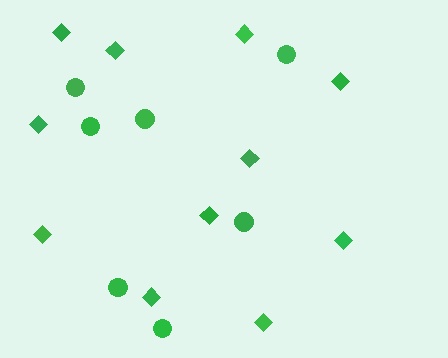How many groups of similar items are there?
There are 2 groups: one group of circles (7) and one group of diamonds (11).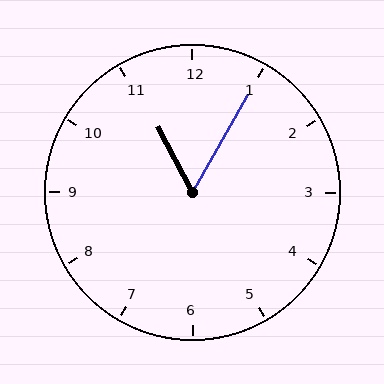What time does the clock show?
11:05.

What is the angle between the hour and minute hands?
Approximately 58 degrees.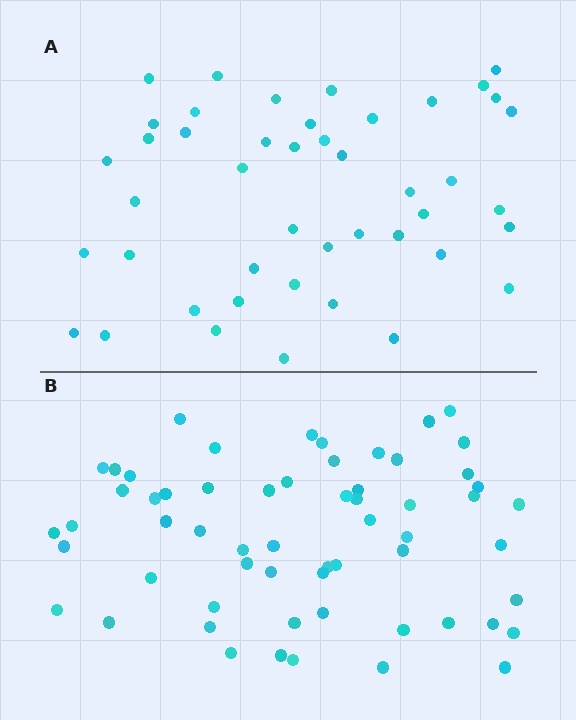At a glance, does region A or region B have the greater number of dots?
Region B (the bottom region) has more dots.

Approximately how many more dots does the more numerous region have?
Region B has approximately 15 more dots than region A.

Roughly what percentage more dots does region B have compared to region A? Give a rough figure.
About 35% more.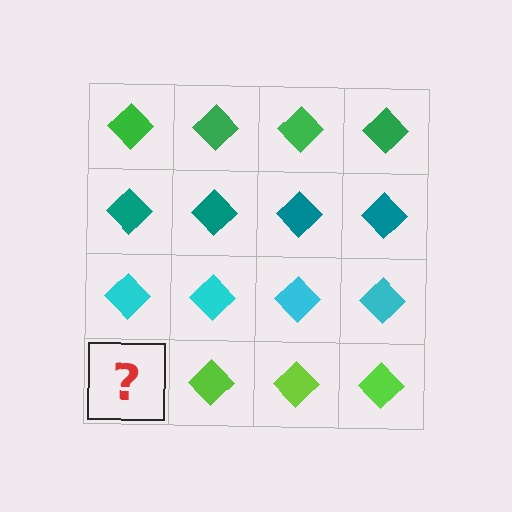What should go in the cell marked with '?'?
The missing cell should contain a lime diamond.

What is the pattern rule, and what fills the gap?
The rule is that each row has a consistent color. The gap should be filled with a lime diamond.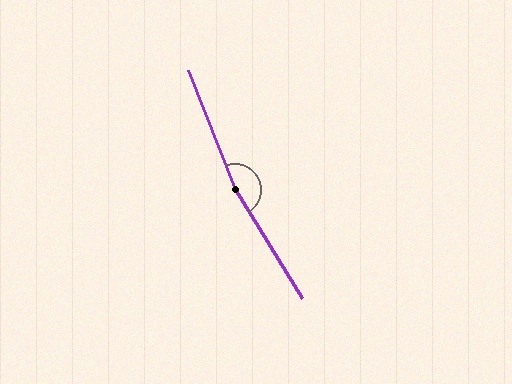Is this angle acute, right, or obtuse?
It is obtuse.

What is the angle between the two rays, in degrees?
Approximately 170 degrees.